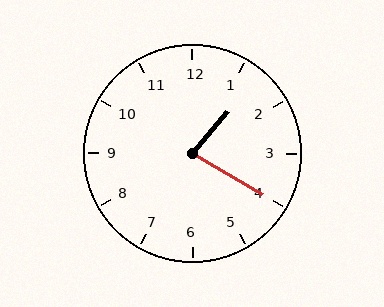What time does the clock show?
1:20.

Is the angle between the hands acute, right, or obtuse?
It is acute.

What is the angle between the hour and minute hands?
Approximately 80 degrees.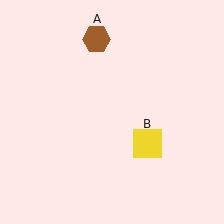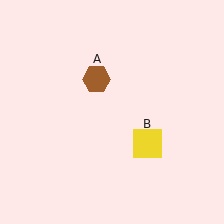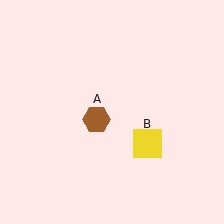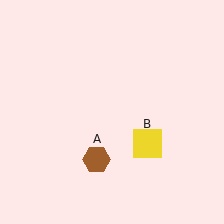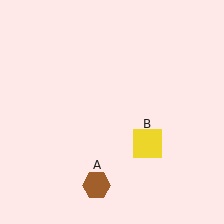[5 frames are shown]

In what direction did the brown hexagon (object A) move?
The brown hexagon (object A) moved down.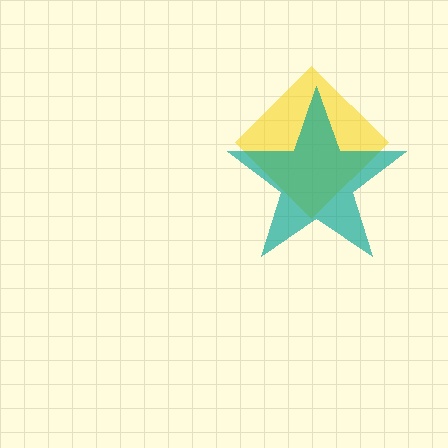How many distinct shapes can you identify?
There are 2 distinct shapes: a yellow diamond, a teal star.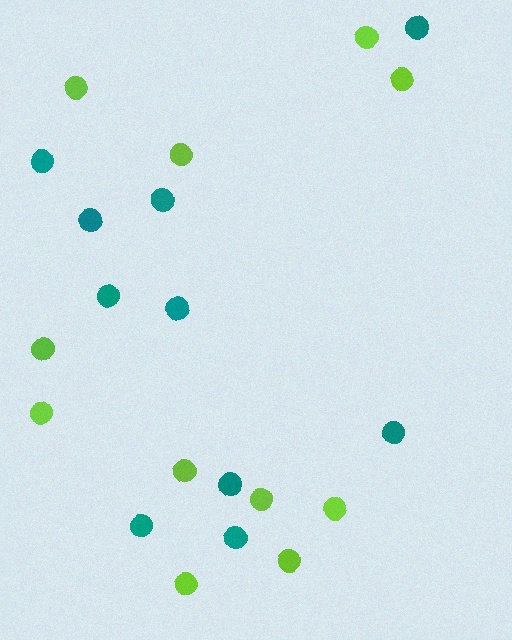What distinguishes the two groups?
There are 2 groups: one group of teal circles (10) and one group of lime circles (11).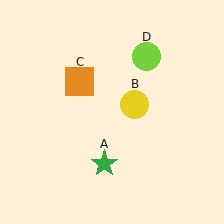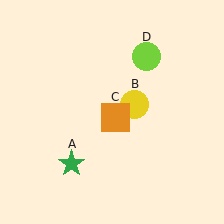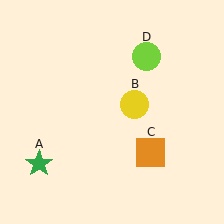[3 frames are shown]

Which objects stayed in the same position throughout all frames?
Yellow circle (object B) and lime circle (object D) remained stationary.